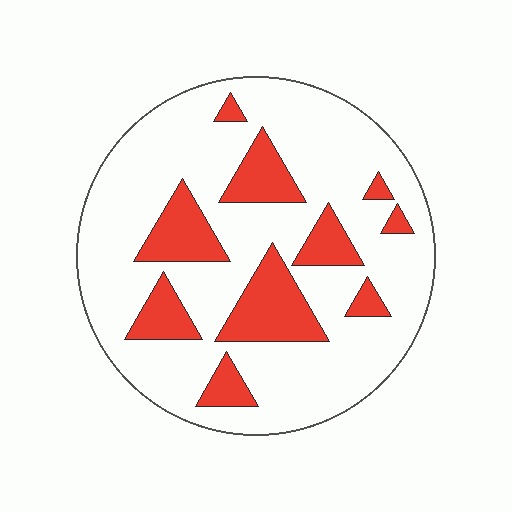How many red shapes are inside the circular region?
10.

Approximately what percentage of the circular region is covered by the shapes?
Approximately 25%.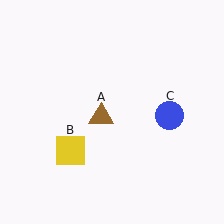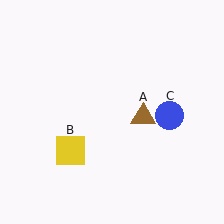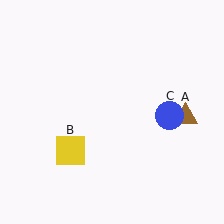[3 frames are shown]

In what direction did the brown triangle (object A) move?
The brown triangle (object A) moved right.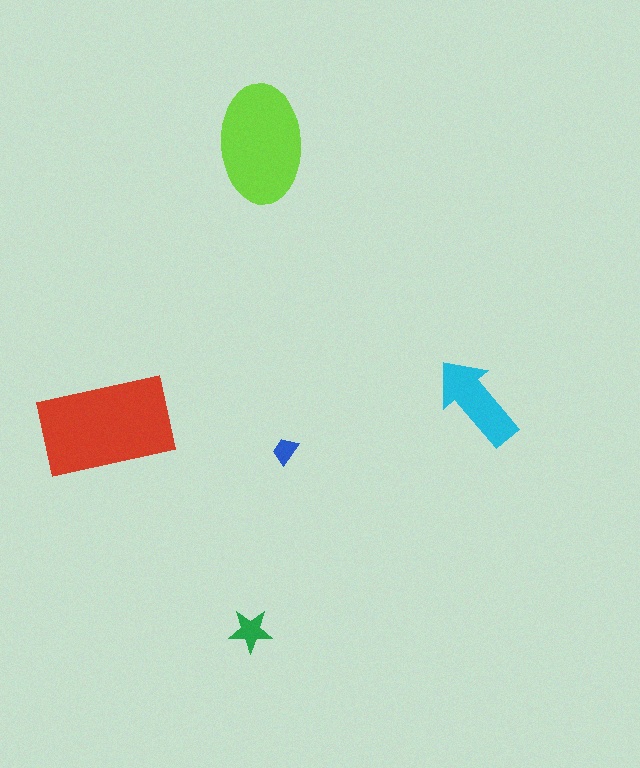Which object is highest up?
The lime ellipse is topmost.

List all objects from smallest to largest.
The blue trapezoid, the green star, the cyan arrow, the lime ellipse, the red rectangle.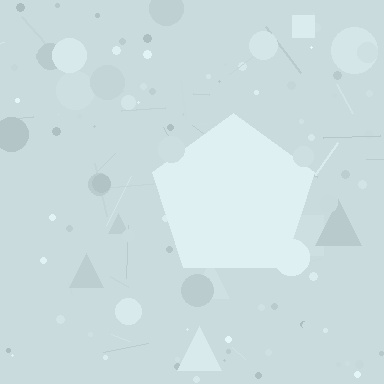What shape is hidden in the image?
A pentagon is hidden in the image.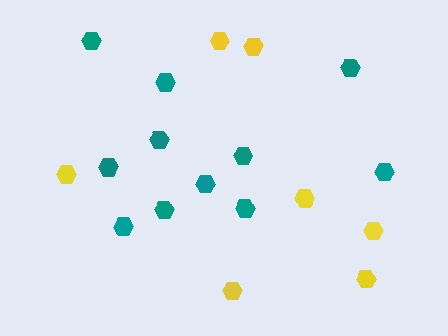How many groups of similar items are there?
There are 2 groups: one group of yellow hexagons (7) and one group of teal hexagons (11).